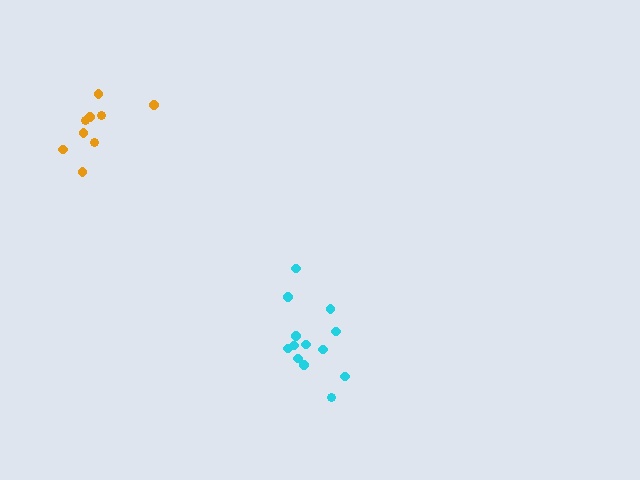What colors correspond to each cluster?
The clusters are colored: cyan, orange.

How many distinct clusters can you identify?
There are 2 distinct clusters.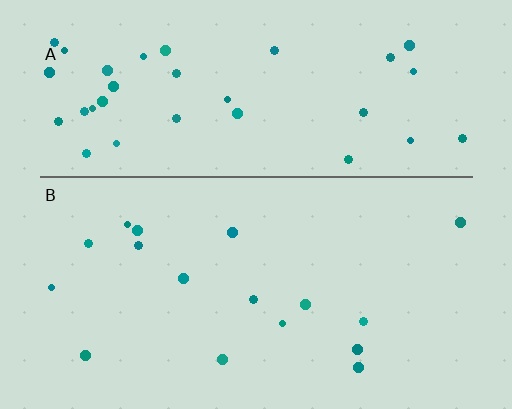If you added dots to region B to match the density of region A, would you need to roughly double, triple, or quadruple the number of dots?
Approximately double.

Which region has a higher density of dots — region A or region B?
A (the top).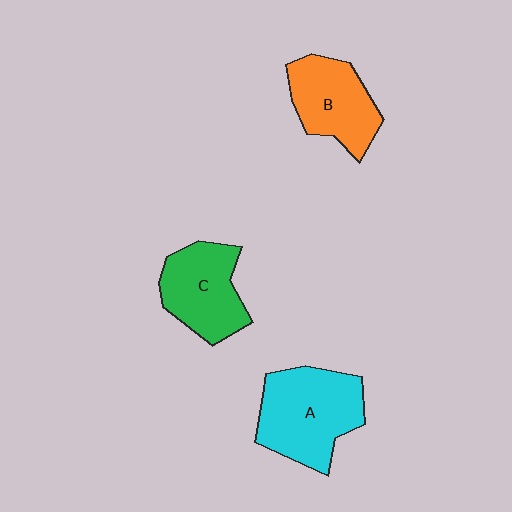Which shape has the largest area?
Shape A (cyan).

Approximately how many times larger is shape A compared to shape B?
Approximately 1.3 times.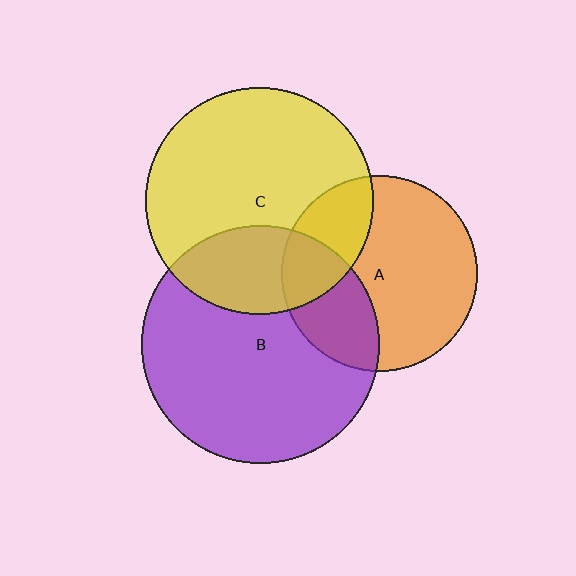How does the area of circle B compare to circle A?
Approximately 1.5 times.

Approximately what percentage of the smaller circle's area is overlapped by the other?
Approximately 25%.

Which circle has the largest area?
Circle B (purple).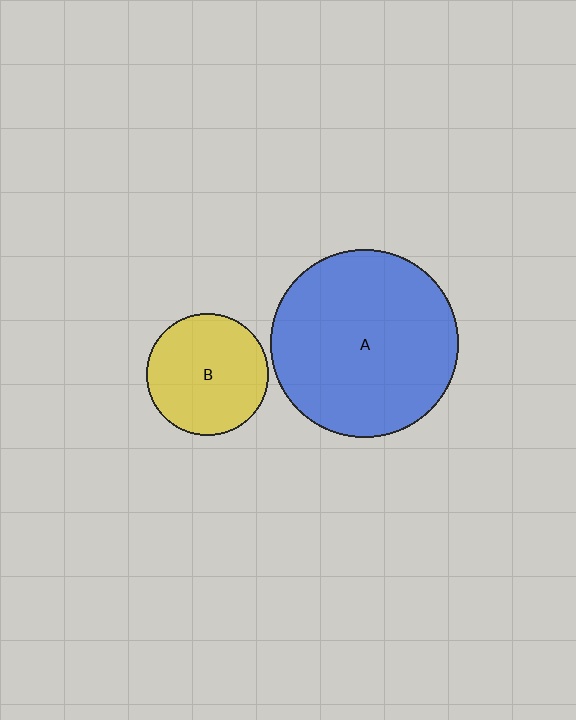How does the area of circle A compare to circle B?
Approximately 2.4 times.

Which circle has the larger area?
Circle A (blue).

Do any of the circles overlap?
No, none of the circles overlap.